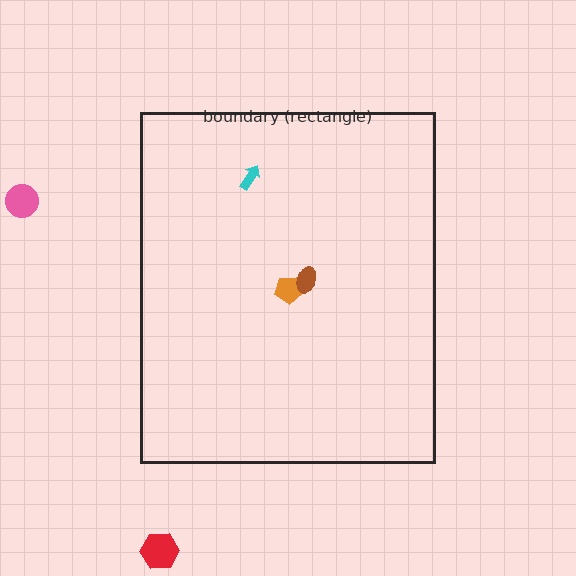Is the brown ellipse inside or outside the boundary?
Inside.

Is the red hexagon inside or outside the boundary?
Outside.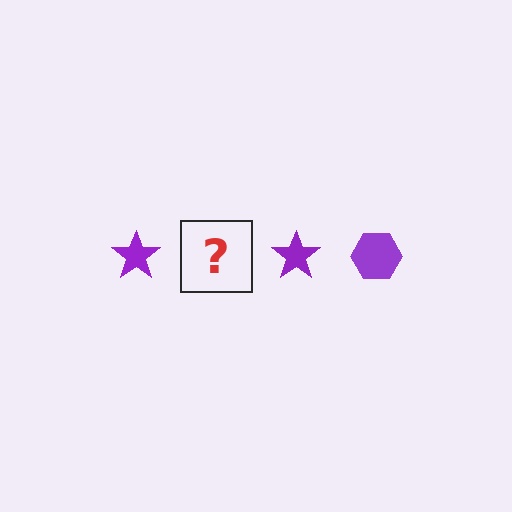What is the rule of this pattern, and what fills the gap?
The rule is that the pattern cycles through star, hexagon shapes in purple. The gap should be filled with a purple hexagon.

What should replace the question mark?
The question mark should be replaced with a purple hexagon.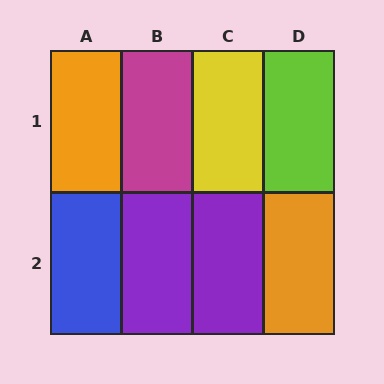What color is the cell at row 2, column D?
Orange.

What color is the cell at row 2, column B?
Purple.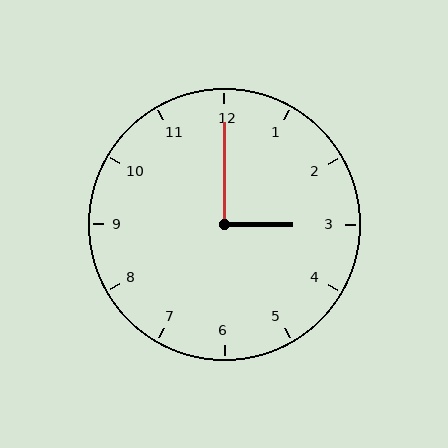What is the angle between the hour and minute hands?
Approximately 90 degrees.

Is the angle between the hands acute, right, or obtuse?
It is right.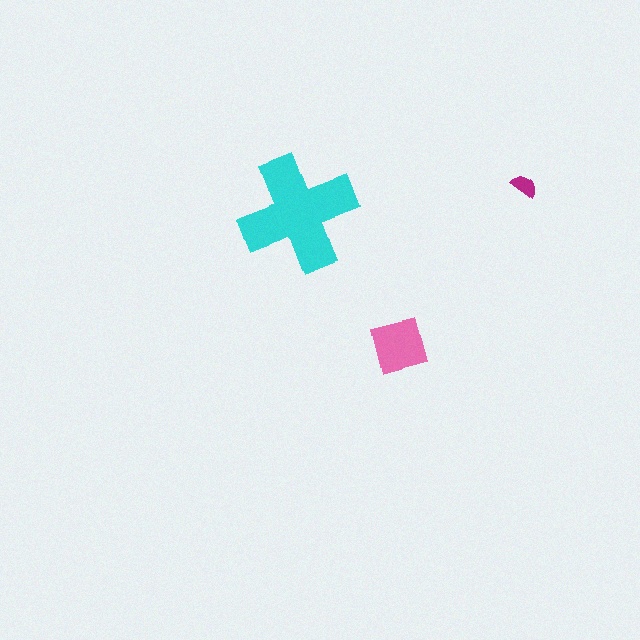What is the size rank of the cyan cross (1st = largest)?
1st.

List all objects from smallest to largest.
The magenta semicircle, the pink square, the cyan cross.